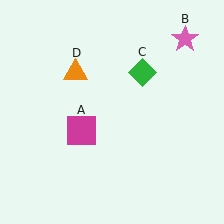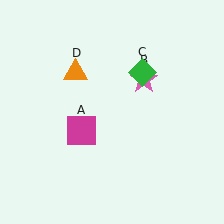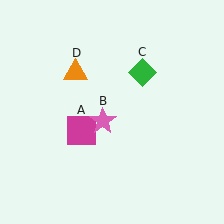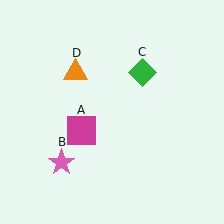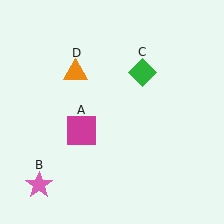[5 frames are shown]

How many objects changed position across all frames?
1 object changed position: pink star (object B).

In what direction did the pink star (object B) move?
The pink star (object B) moved down and to the left.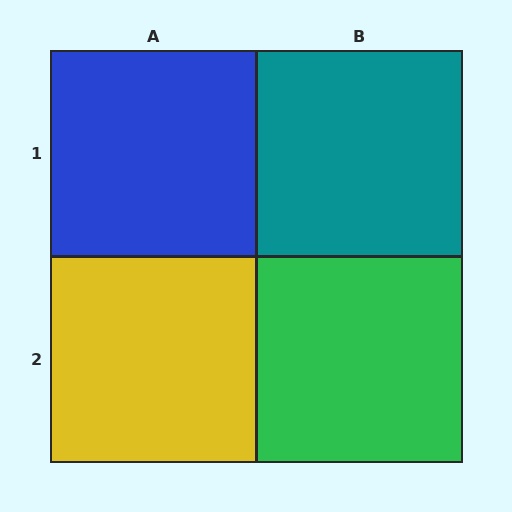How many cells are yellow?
1 cell is yellow.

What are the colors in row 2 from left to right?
Yellow, green.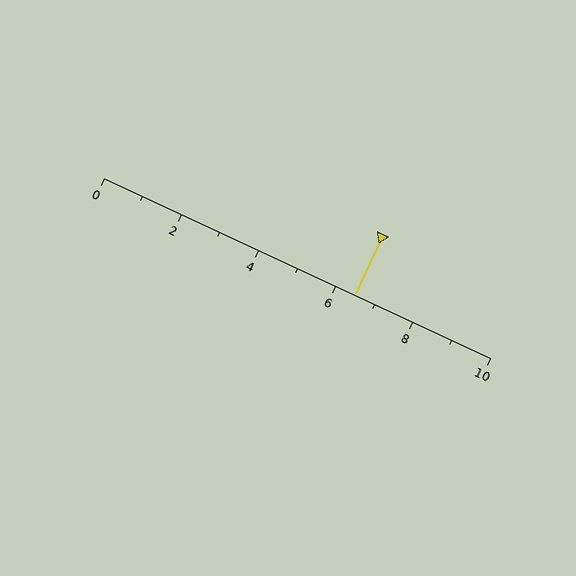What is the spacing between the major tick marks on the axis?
The major ticks are spaced 2 apart.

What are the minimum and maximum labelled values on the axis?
The axis runs from 0 to 10.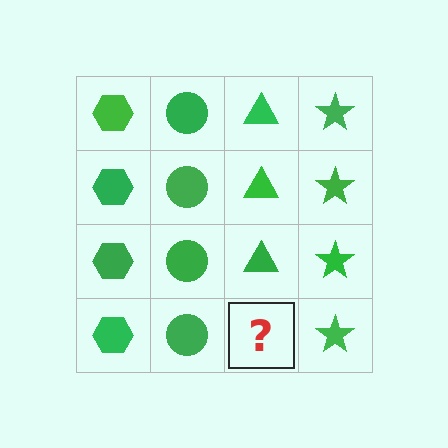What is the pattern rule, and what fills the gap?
The rule is that each column has a consistent shape. The gap should be filled with a green triangle.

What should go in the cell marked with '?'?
The missing cell should contain a green triangle.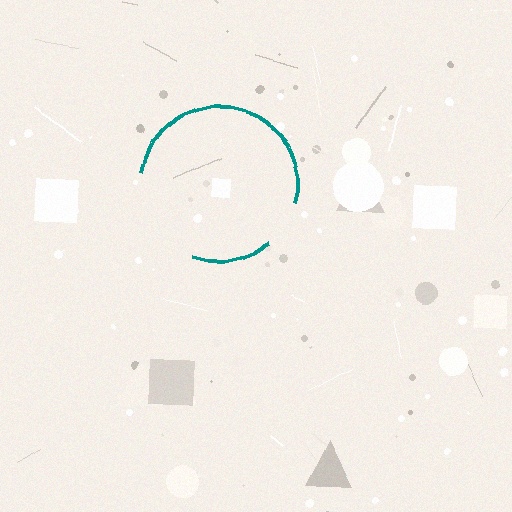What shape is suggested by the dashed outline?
The dashed outline suggests a circle.